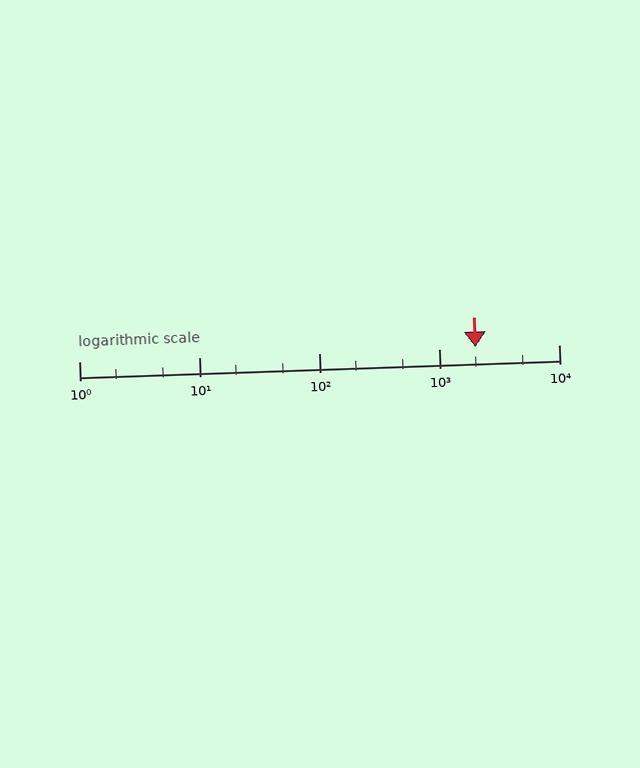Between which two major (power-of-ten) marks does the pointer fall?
The pointer is between 1000 and 10000.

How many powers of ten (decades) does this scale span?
The scale spans 4 decades, from 1 to 10000.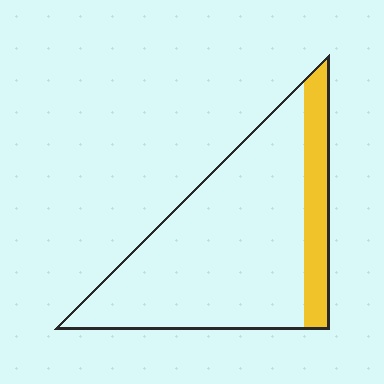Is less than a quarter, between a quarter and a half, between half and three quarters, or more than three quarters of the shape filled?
Less than a quarter.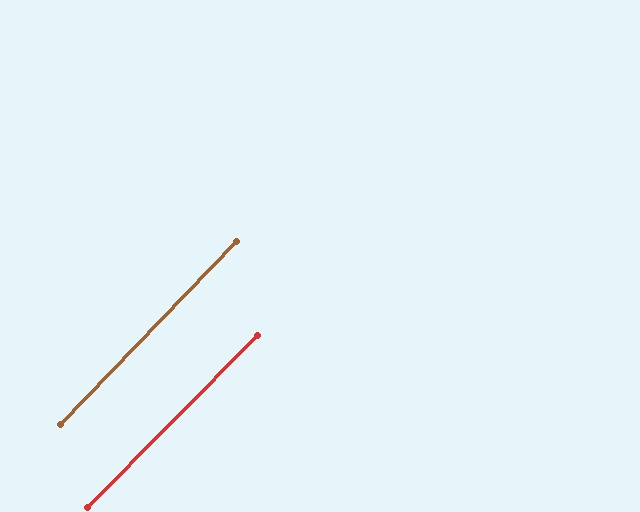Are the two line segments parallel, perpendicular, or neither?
Parallel — their directions differ by only 0.8°.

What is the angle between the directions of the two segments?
Approximately 1 degree.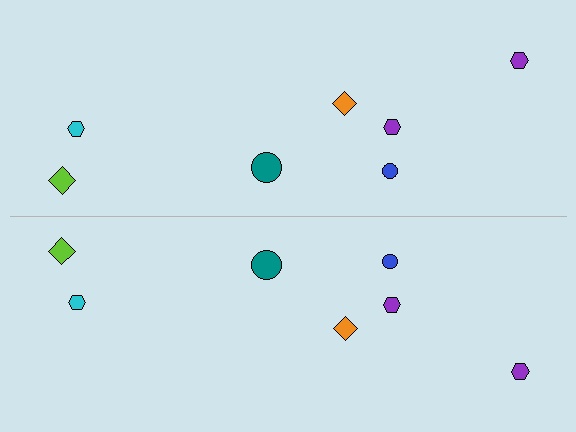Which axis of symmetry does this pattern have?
The pattern has a horizontal axis of symmetry running through the center of the image.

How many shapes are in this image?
There are 14 shapes in this image.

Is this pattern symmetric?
Yes, this pattern has bilateral (reflection) symmetry.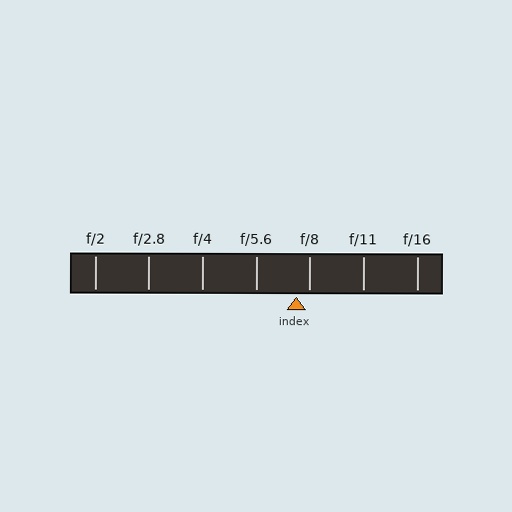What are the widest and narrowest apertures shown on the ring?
The widest aperture shown is f/2 and the narrowest is f/16.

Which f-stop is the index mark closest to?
The index mark is closest to f/8.